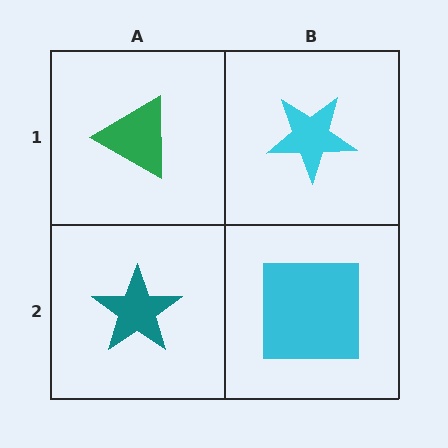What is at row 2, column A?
A teal star.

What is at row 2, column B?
A cyan square.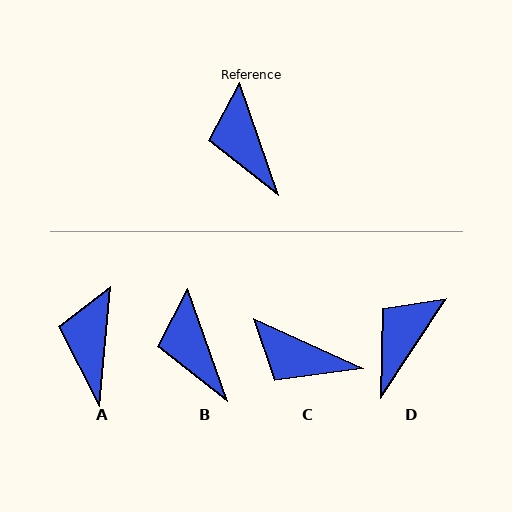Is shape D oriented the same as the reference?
No, it is off by about 53 degrees.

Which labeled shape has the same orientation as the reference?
B.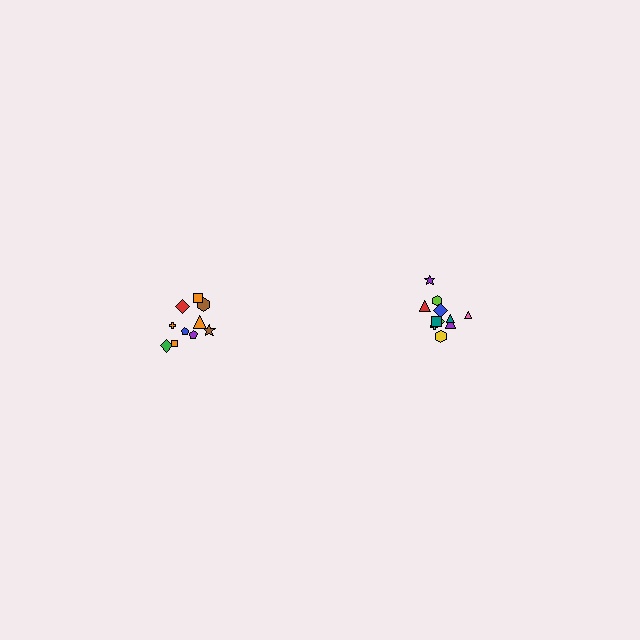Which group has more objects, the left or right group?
The right group.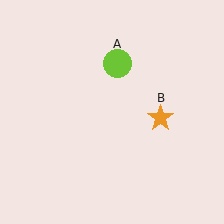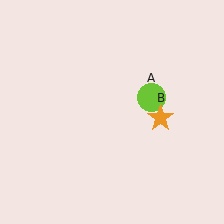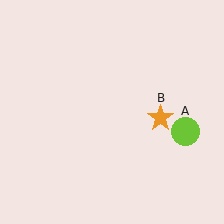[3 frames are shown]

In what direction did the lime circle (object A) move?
The lime circle (object A) moved down and to the right.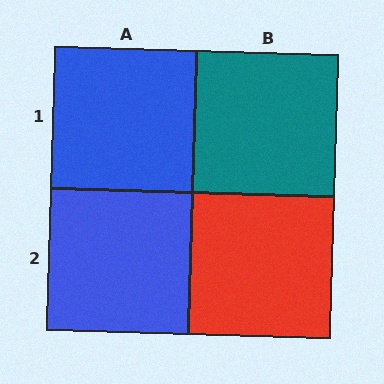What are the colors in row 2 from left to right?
Blue, red.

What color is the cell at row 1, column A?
Blue.